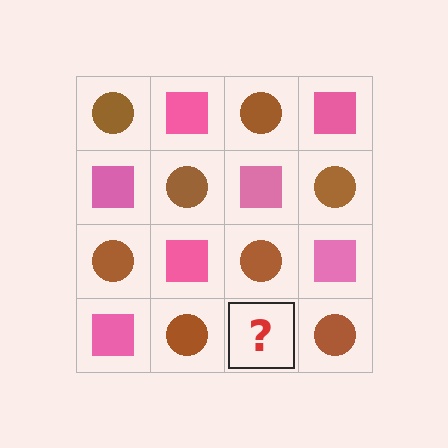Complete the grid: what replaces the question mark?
The question mark should be replaced with a pink square.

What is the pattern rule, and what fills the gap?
The rule is that it alternates brown circle and pink square in a checkerboard pattern. The gap should be filled with a pink square.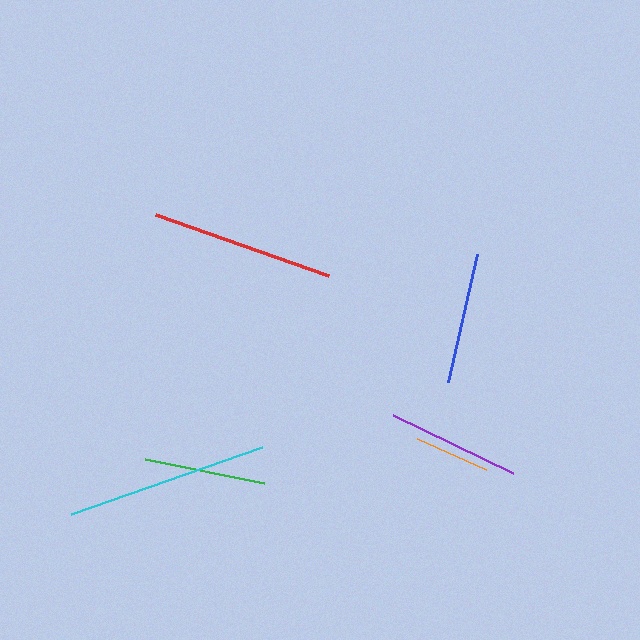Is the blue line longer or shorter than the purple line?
The purple line is longer than the blue line.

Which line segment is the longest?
The cyan line is the longest at approximately 202 pixels.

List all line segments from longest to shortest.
From longest to shortest: cyan, red, purple, blue, green, orange.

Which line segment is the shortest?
The orange line is the shortest at approximately 76 pixels.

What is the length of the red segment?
The red segment is approximately 184 pixels long.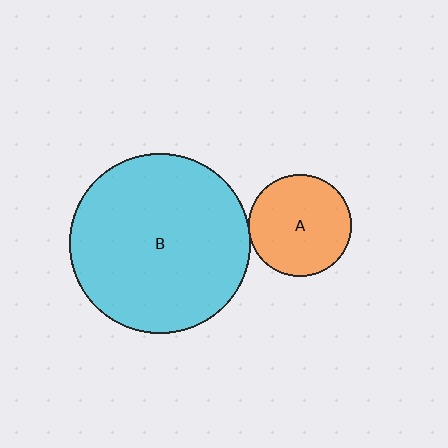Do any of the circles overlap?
No, none of the circles overlap.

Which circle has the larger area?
Circle B (cyan).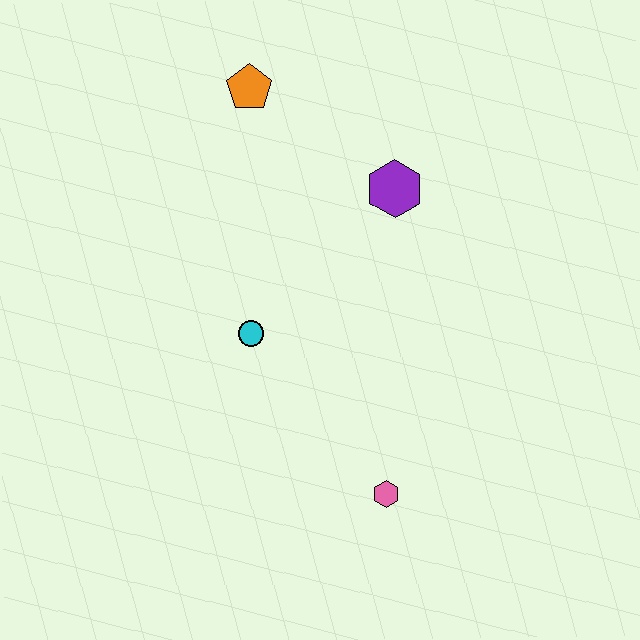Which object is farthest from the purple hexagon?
The pink hexagon is farthest from the purple hexagon.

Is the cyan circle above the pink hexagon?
Yes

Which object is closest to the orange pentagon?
The purple hexagon is closest to the orange pentagon.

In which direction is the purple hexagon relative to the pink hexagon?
The purple hexagon is above the pink hexagon.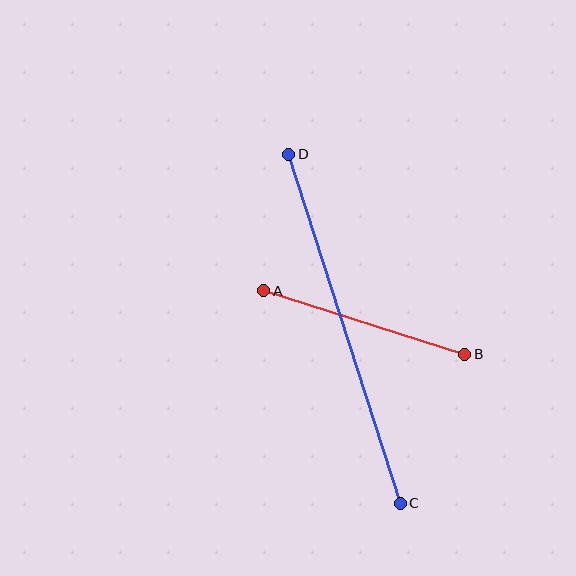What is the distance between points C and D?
The distance is approximately 366 pixels.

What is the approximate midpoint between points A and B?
The midpoint is at approximately (364, 323) pixels.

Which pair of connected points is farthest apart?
Points C and D are farthest apart.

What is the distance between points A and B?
The distance is approximately 211 pixels.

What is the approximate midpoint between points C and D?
The midpoint is at approximately (344, 329) pixels.